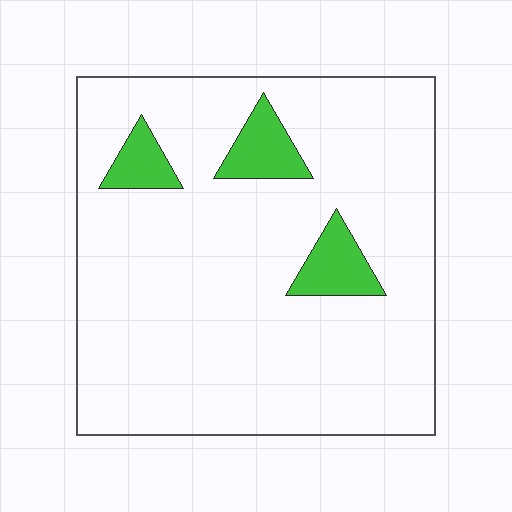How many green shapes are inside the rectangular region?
3.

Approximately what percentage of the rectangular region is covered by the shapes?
Approximately 10%.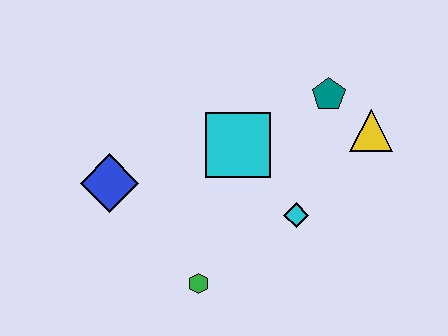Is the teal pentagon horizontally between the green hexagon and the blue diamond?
No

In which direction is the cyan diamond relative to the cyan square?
The cyan diamond is below the cyan square.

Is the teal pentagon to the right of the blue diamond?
Yes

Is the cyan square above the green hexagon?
Yes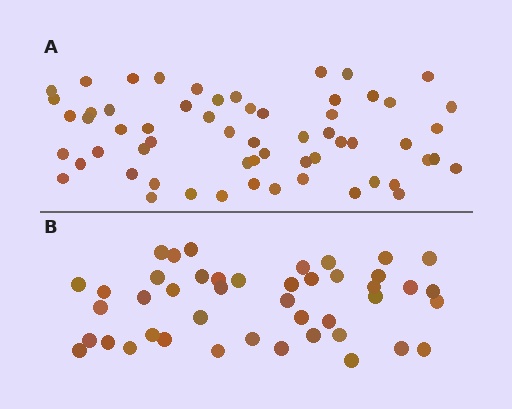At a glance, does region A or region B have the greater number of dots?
Region A (the top region) has more dots.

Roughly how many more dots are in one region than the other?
Region A has approximately 15 more dots than region B.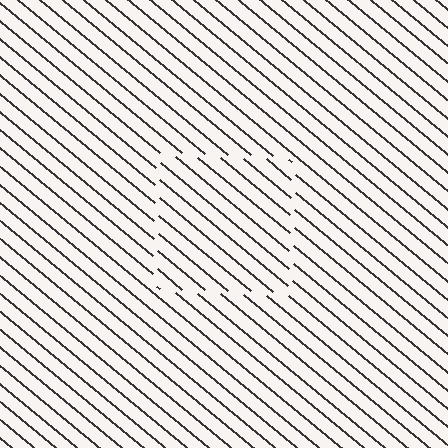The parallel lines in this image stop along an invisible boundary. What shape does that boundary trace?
An illusory square. The interior of the shape contains the same grating, shifted by half a period — the contour is defined by the phase discontinuity where line-ends from the inner and outer gratings abut.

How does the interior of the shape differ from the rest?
The interior of the shape contains the same grating, shifted by half a period — the contour is defined by the phase discontinuity where line-ends from the inner and outer gratings abut.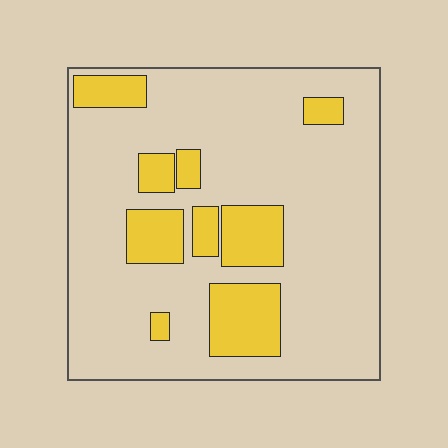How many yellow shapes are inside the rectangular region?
9.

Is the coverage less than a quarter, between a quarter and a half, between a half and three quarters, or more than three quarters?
Less than a quarter.